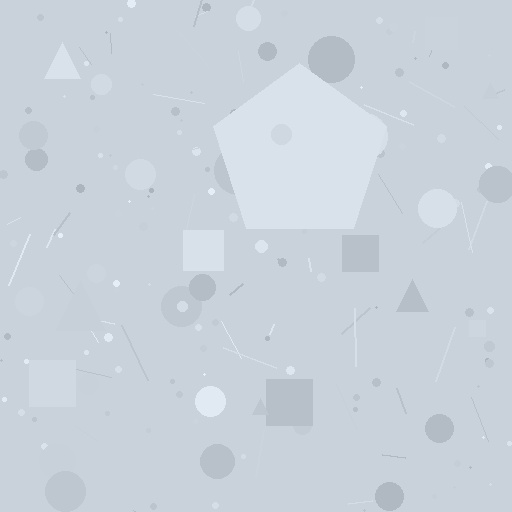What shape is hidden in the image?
A pentagon is hidden in the image.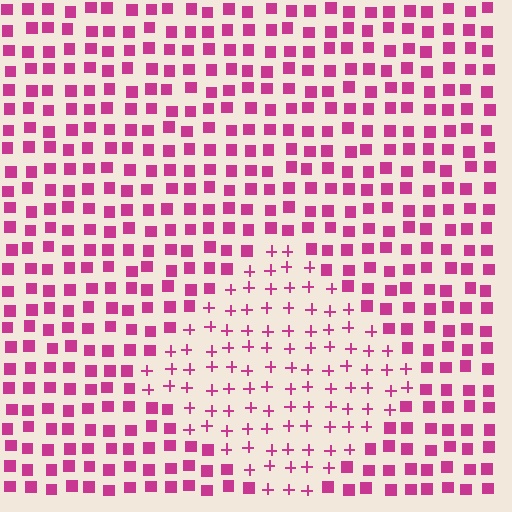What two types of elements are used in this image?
The image uses plus signs inside the diamond region and squares outside it.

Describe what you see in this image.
The image is filled with small magenta elements arranged in a uniform grid. A diamond-shaped region contains plus signs, while the surrounding area contains squares. The boundary is defined purely by the change in element shape.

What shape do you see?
I see a diamond.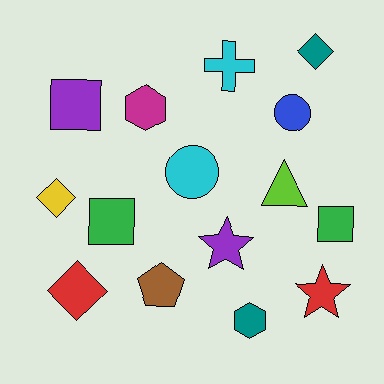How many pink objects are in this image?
There are no pink objects.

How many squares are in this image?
There are 3 squares.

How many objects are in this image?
There are 15 objects.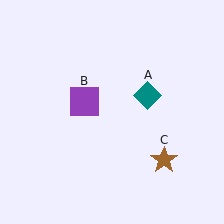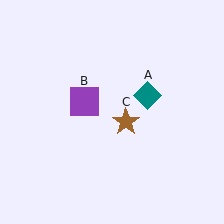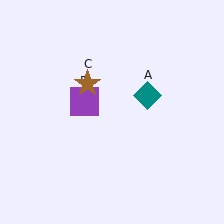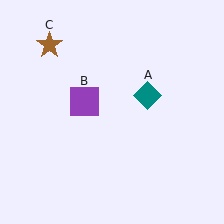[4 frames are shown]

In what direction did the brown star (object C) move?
The brown star (object C) moved up and to the left.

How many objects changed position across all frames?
1 object changed position: brown star (object C).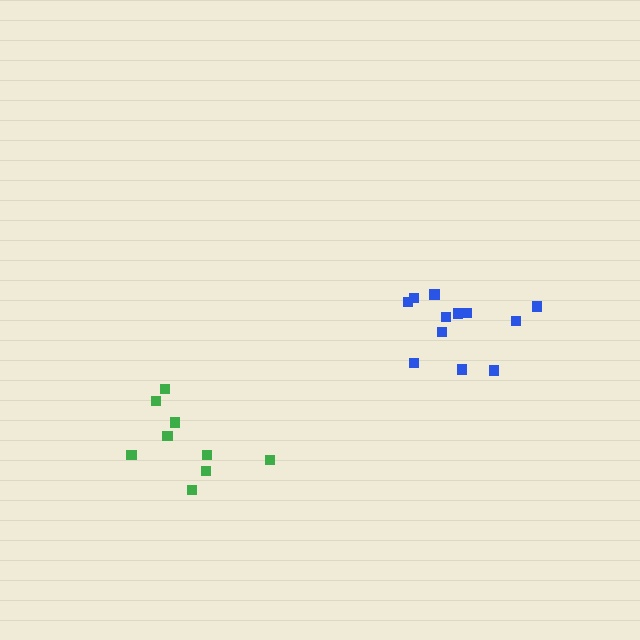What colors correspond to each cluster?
The clusters are colored: green, blue.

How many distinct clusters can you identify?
There are 2 distinct clusters.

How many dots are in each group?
Group 1: 9 dots, Group 2: 12 dots (21 total).